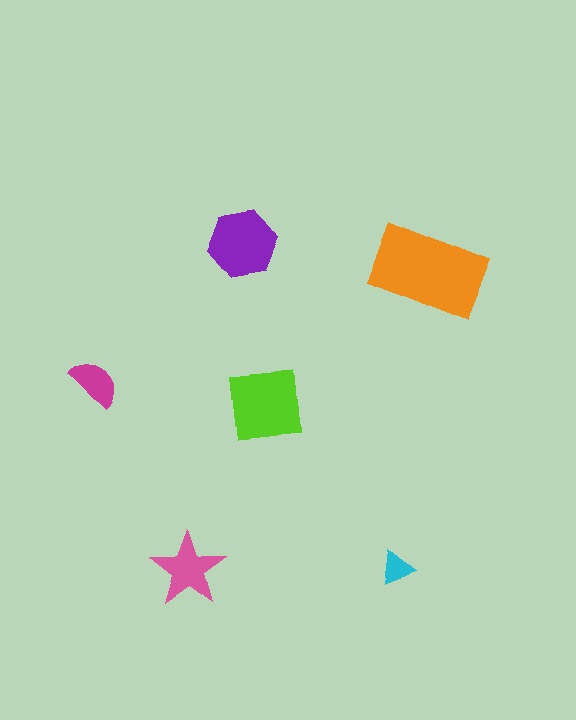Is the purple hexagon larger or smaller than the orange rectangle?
Smaller.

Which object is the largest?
The orange rectangle.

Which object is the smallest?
The cyan triangle.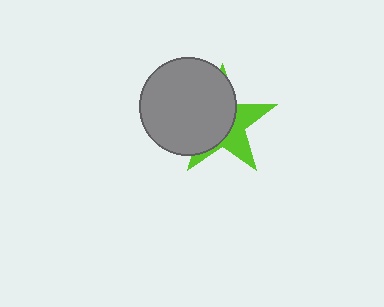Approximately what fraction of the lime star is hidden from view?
Roughly 61% of the lime star is hidden behind the gray circle.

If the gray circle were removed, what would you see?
You would see the complete lime star.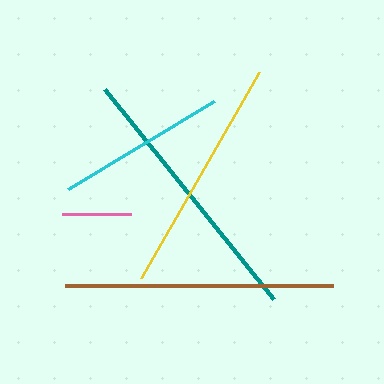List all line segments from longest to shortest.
From longest to shortest: teal, brown, yellow, cyan, pink.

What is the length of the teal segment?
The teal segment is approximately 270 pixels long.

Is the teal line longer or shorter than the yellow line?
The teal line is longer than the yellow line.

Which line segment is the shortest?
The pink line is the shortest at approximately 69 pixels.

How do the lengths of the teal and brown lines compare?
The teal and brown lines are approximately the same length.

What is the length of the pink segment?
The pink segment is approximately 69 pixels long.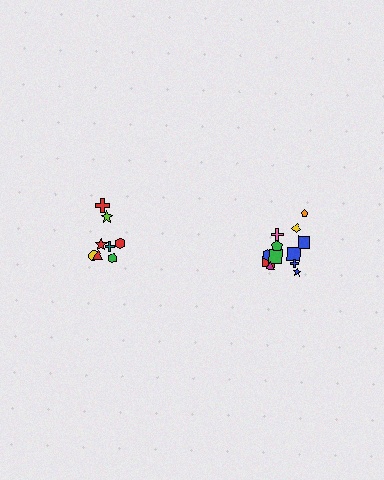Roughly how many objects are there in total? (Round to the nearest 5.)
Roughly 20 objects in total.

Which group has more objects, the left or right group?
The right group.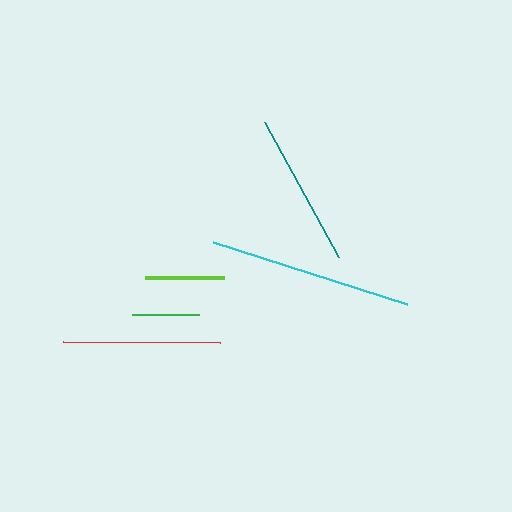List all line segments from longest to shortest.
From longest to shortest: cyan, red, teal, lime, green.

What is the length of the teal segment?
The teal segment is approximately 154 pixels long.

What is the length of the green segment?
The green segment is approximately 67 pixels long.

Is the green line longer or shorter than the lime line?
The lime line is longer than the green line.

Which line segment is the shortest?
The green line is the shortest at approximately 67 pixels.